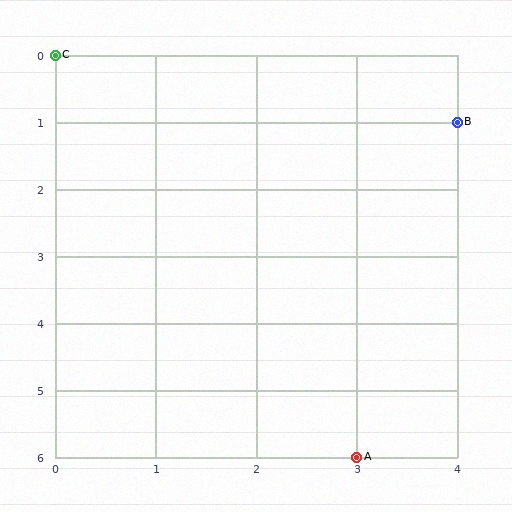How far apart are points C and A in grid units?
Points C and A are 3 columns and 6 rows apart (about 6.7 grid units diagonally).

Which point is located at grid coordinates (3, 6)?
Point A is at (3, 6).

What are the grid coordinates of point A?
Point A is at grid coordinates (3, 6).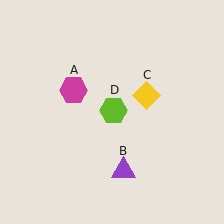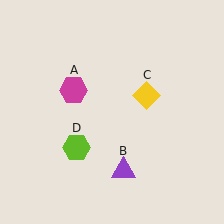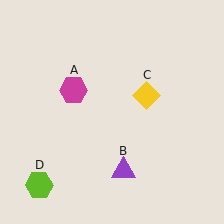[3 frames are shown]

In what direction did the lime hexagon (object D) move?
The lime hexagon (object D) moved down and to the left.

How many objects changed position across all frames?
1 object changed position: lime hexagon (object D).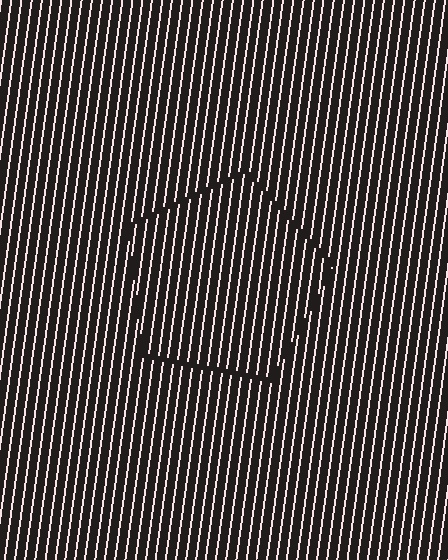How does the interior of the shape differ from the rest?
The interior of the shape contains the same grating, shifted by half a period — the contour is defined by the phase discontinuity where line-ends from the inner and outer gratings abut.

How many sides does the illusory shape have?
5 sides — the line-ends trace a pentagon.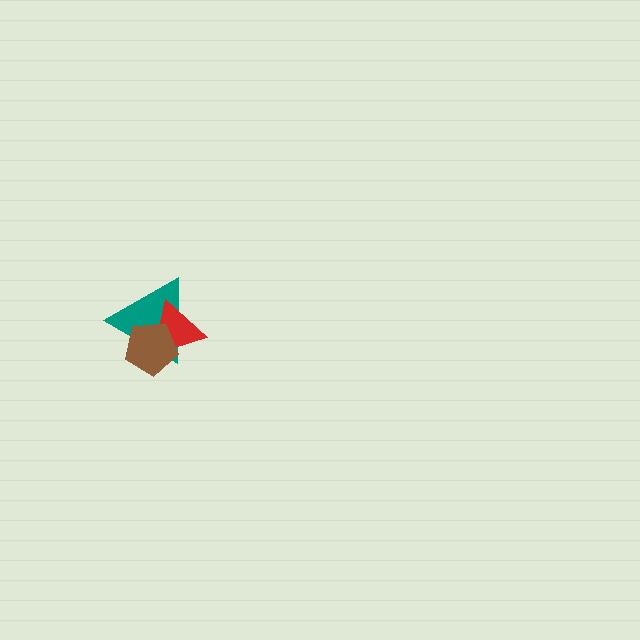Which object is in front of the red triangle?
The brown pentagon is in front of the red triangle.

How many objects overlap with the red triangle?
2 objects overlap with the red triangle.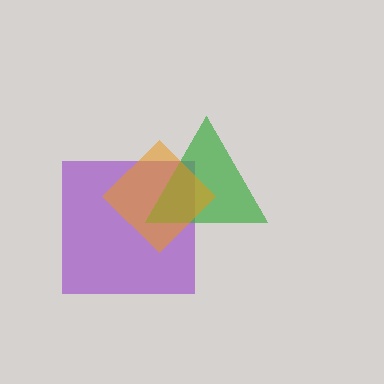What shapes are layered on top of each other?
The layered shapes are: a purple square, a green triangle, an orange diamond.